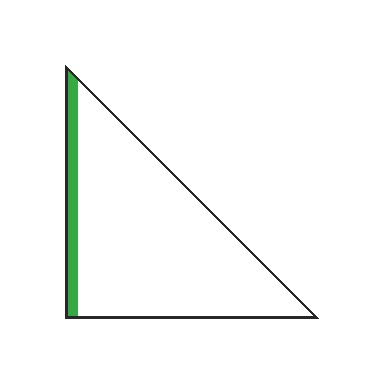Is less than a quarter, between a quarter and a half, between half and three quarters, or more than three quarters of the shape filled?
Less than a quarter.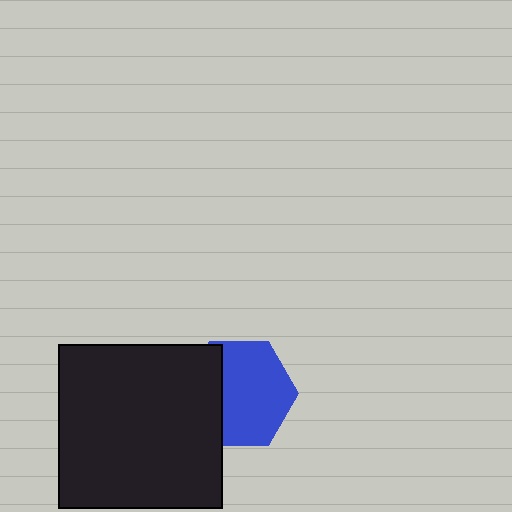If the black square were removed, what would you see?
You would see the complete blue hexagon.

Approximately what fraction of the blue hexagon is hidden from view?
Roughly 32% of the blue hexagon is hidden behind the black square.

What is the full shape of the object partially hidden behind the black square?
The partially hidden object is a blue hexagon.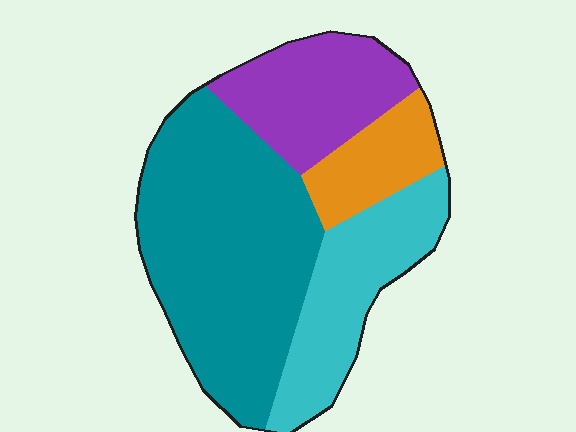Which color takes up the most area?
Teal, at roughly 45%.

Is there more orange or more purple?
Purple.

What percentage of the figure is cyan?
Cyan covers around 20% of the figure.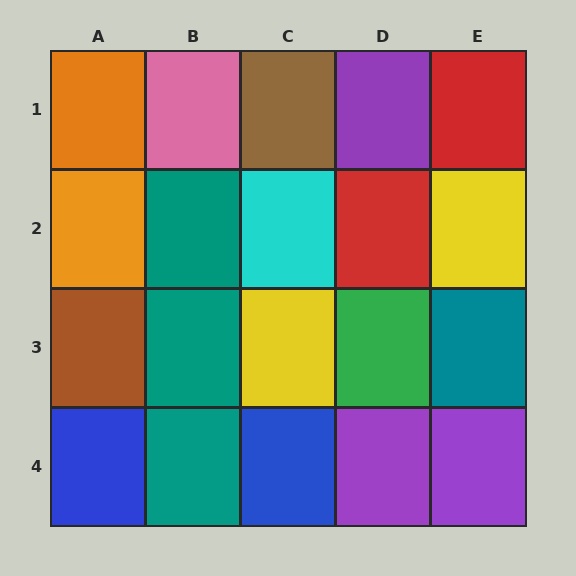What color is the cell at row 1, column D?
Purple.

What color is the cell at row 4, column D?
Purple.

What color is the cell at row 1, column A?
Orange.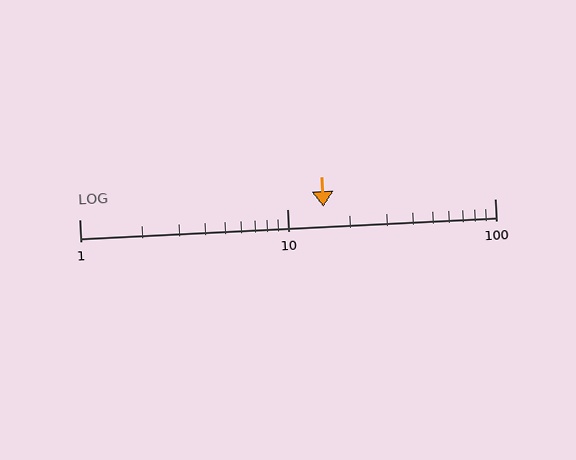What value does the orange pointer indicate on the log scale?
The pointer indicates approximately 15.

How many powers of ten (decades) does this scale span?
The scale spans 2 decades, from 1 to 100.